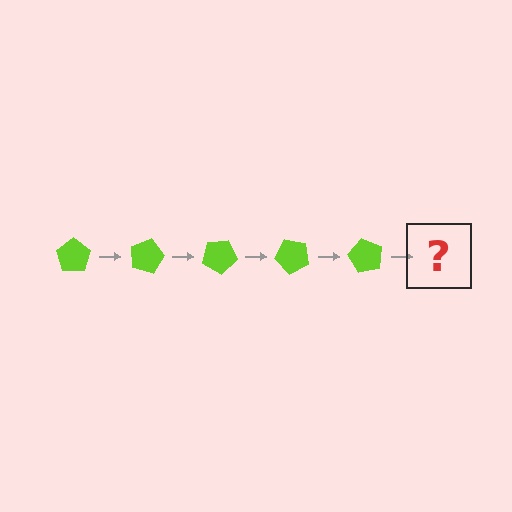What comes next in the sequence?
The next element should be a lime pentagon rotated 75 degrees.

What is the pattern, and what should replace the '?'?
The pattern is that the pentagon rotates 15 degrees each step. The '?' should be a lime pentagon rotated 75 degrees.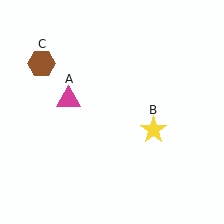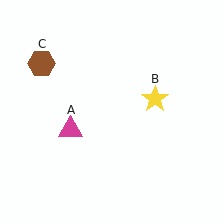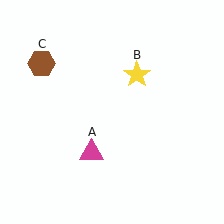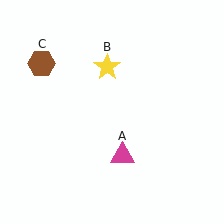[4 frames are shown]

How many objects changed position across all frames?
2 objects changed position: magenta triangle (object A), yellow star (object B).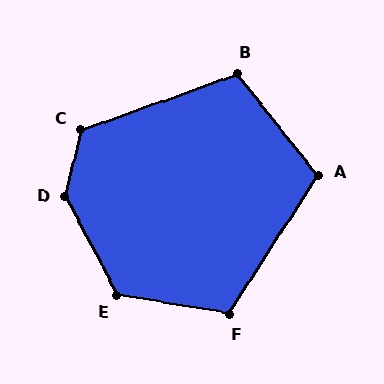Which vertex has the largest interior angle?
D, at approximately 139 degrees.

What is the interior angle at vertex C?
Approximately 123 degrees (obtuse).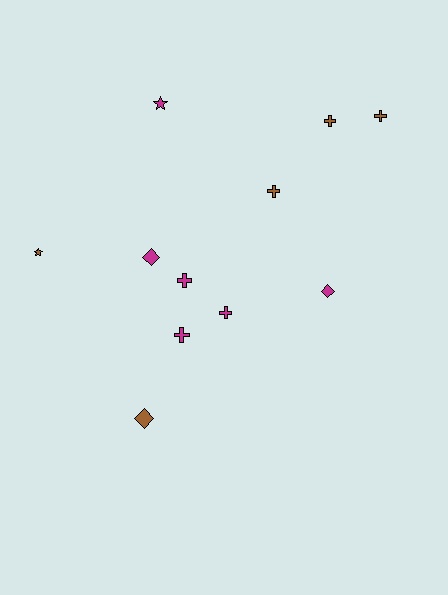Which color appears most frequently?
Magenta, with 6 objects.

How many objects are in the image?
There are 11 objects.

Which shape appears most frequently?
Cross, with 6 objects.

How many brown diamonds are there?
There is 1 brown diamond.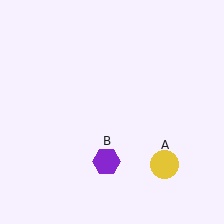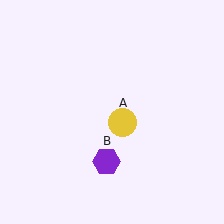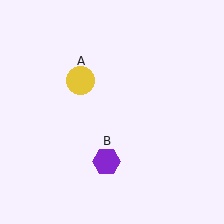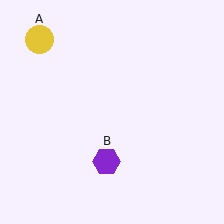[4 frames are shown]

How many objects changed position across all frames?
1 object changed position: yellow circle (object A).